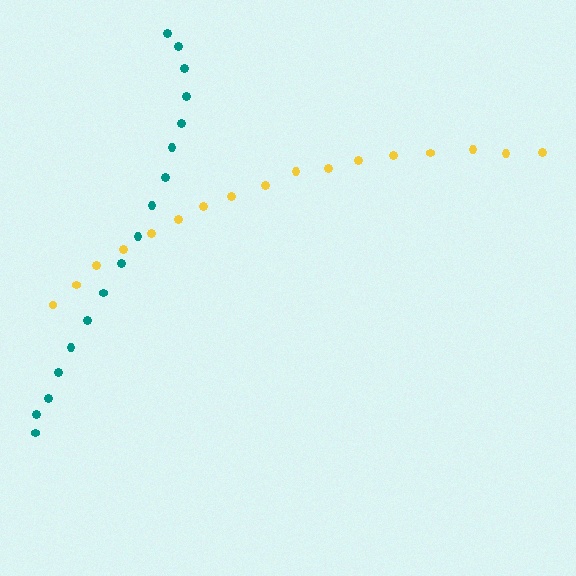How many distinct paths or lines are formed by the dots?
There are 2 distinct paths.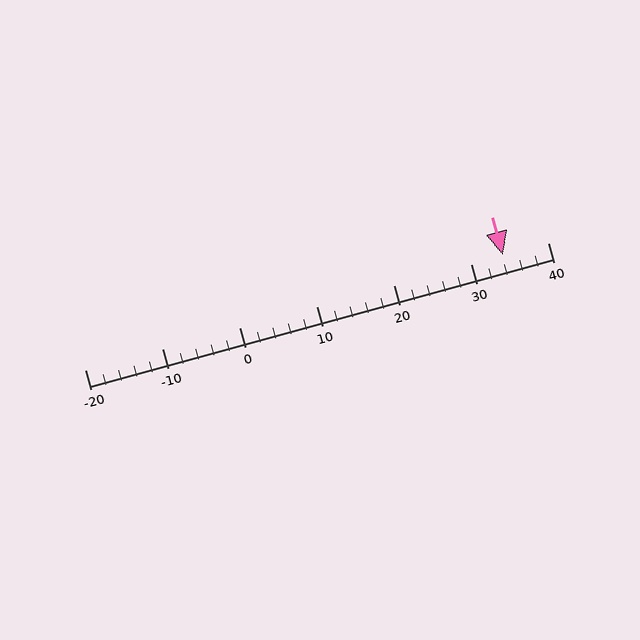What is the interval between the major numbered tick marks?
The major tick marks are spaced 10 units apart.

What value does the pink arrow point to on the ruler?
The pink arrow points to approximately 34.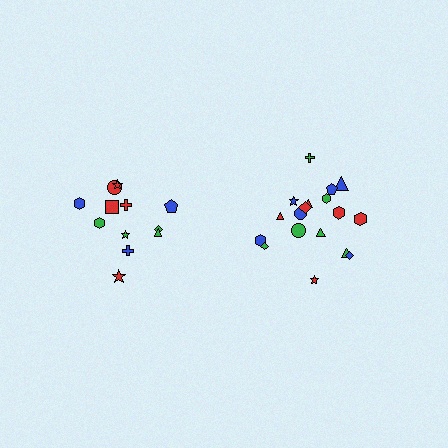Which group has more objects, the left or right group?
The right group.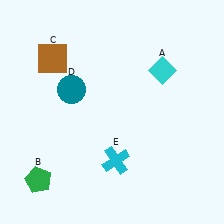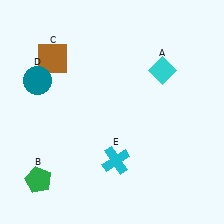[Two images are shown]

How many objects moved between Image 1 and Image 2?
1 object moved between the two images.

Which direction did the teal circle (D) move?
The teal circle (D) moved left.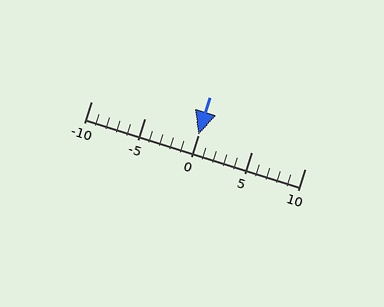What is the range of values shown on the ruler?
The ruler shows values from -10 to 10.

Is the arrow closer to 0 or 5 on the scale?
The arrow is closer to 0.